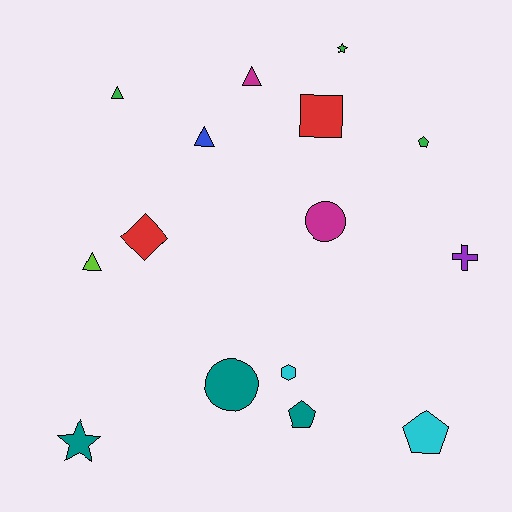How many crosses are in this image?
There is 1 cross.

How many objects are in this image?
There are 15 objects.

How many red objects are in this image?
There are 2 red objects.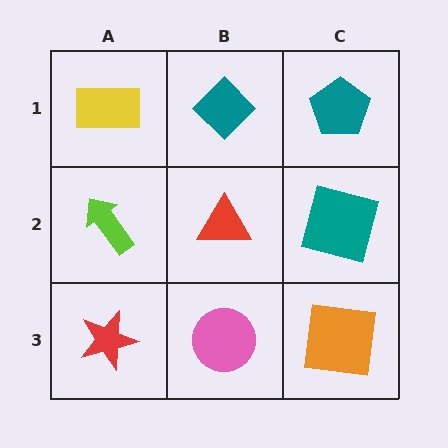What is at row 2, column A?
A lime arrow.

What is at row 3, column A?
A red star.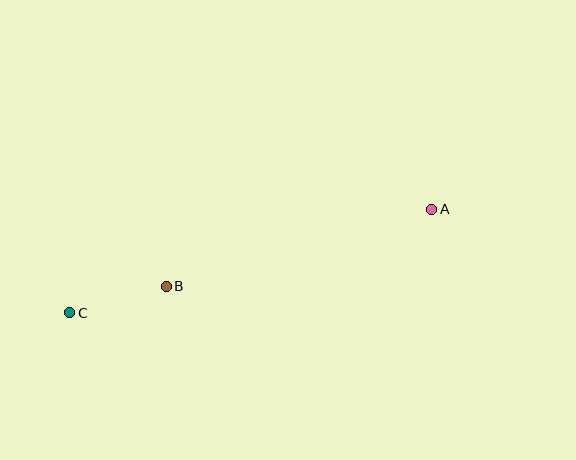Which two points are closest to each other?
Points B and C are closest to each other.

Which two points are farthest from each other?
Points A and C are farthest from each other.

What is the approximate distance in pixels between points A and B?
The distance between A and B is approximately 276 pixels.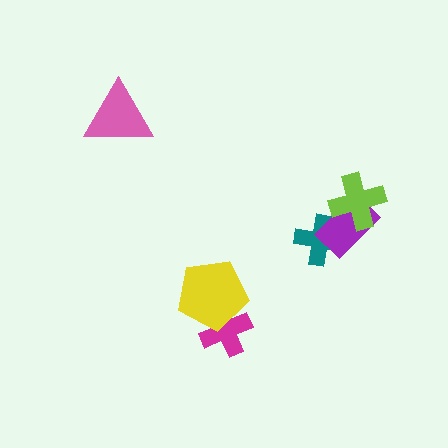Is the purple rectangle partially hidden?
Yes, it is partially covered by another shape.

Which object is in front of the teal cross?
The purple rectangle is in front of the teal cross.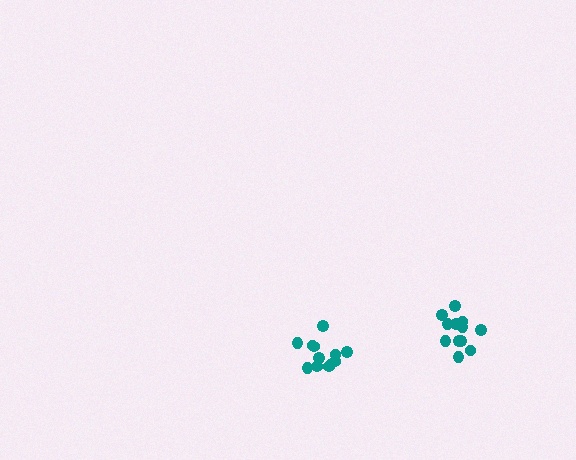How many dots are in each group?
Group 1: 12 dots, Group 2: 12 dots (24 total).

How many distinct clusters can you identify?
There are 2 distinct clusters.